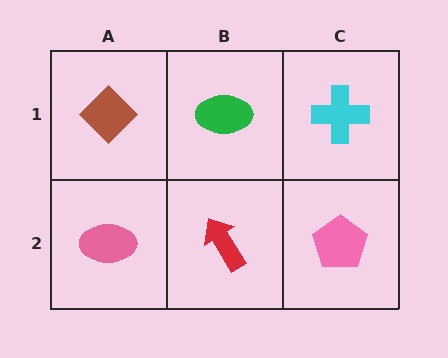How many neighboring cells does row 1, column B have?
3.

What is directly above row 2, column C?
A cyan cross.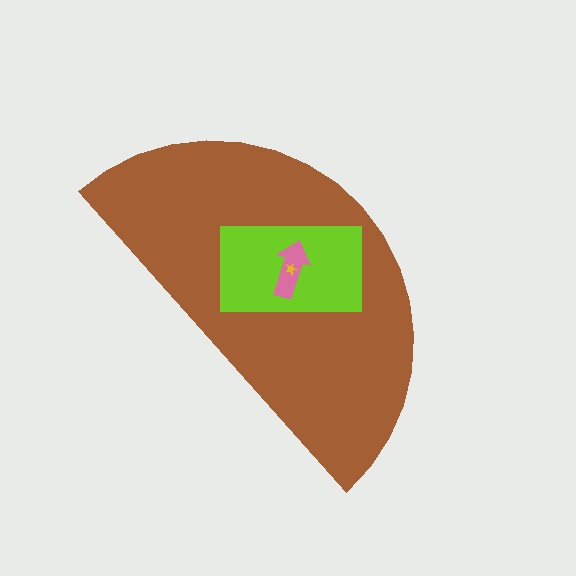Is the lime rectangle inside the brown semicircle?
Yes.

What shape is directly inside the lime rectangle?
The pink arrow.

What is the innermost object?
The yellow star.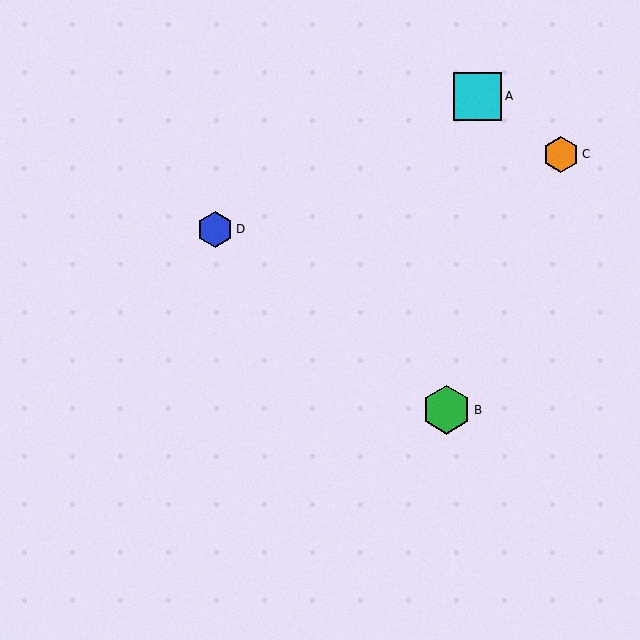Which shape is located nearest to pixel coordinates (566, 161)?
The orange hexagon (labeled C) at (561, 154) is nearest to that location.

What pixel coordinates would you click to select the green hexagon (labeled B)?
Click at (446, 410) to select the green hexagon B.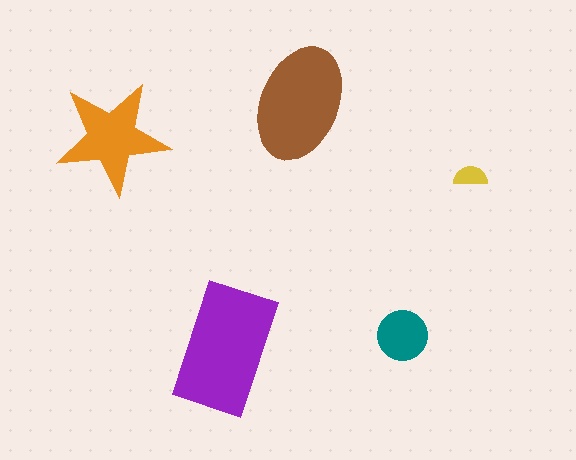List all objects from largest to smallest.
The purple rectangle, the brown ellipse, the orange star, the teal circle, the yellow semicircle.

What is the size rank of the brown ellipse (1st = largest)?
2nd.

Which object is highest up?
The brown ellipse is topmost.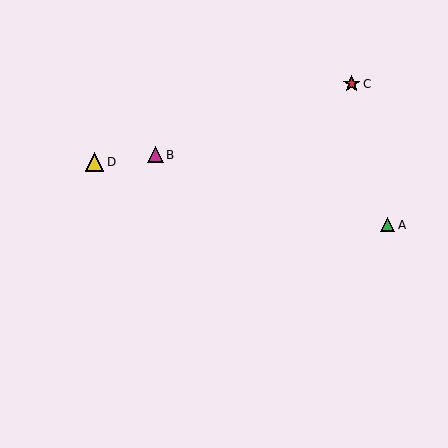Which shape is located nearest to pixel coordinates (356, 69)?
The red star (labeled C) at (352, 84) is nearest to that location.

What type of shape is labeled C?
Shape C is a red star.